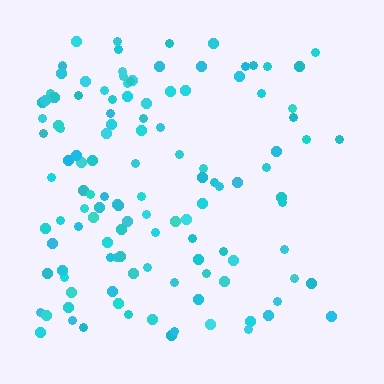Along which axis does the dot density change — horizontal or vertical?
Horizontal.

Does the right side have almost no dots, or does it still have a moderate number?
Still a moderate number, just noticeably fewer than the left.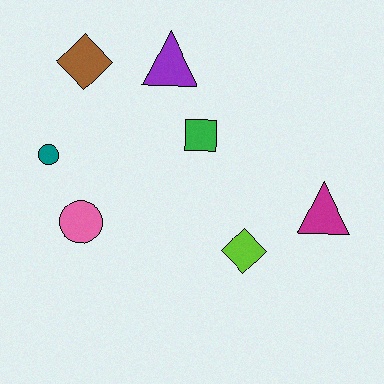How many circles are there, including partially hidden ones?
There are 2 circles.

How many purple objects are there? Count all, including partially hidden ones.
There is 1 purple object.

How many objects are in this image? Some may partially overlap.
There are 7 objects.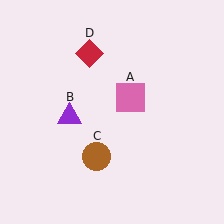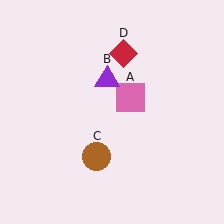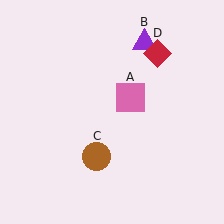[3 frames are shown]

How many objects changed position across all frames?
2 objects changed position: purple triangle (object B), red diamond (object D).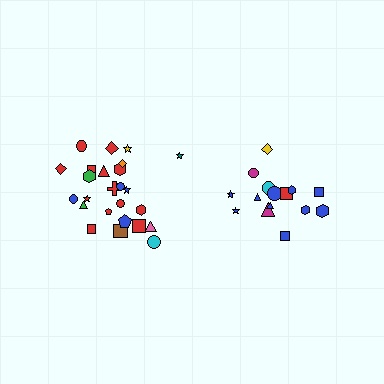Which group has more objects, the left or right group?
The left group.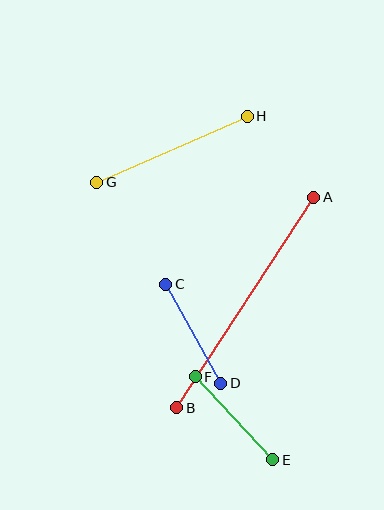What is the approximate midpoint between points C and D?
The midpoint is at approximately (193, 334) pixels.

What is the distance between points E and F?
The distance is approximately 114 pixels.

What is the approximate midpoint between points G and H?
The midpoint is at approximately (172, 149) pixels.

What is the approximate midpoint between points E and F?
The midpoint is at approximately (234, 418) pixels.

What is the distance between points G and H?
The distance is approximately 165 pixels.